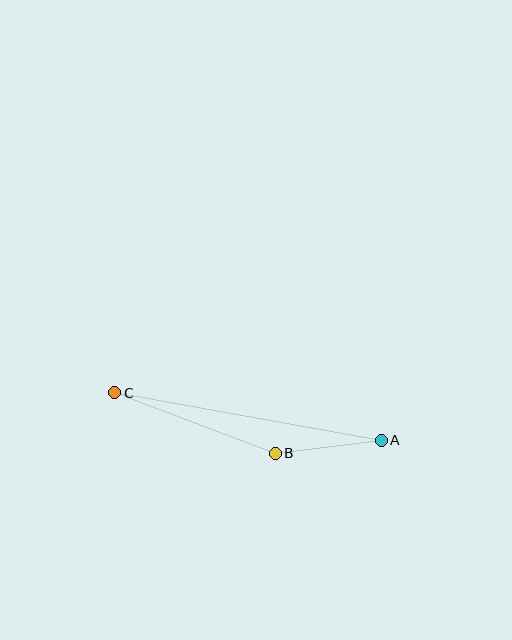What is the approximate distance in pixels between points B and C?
The distance between B and C is approximately 171 pixels.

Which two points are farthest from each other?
Points A and C are farthest from each other.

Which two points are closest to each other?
Points A and B are closest to each other.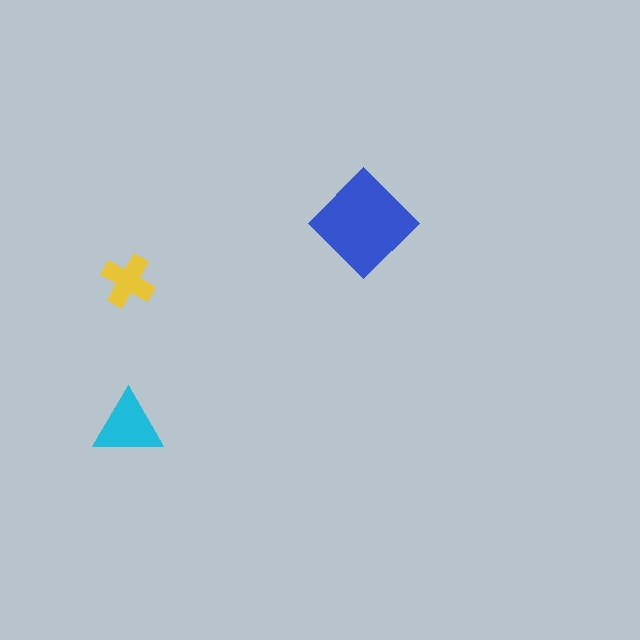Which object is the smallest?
The yellow cross.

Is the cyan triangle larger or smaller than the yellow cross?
Larger.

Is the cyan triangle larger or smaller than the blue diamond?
Smaller.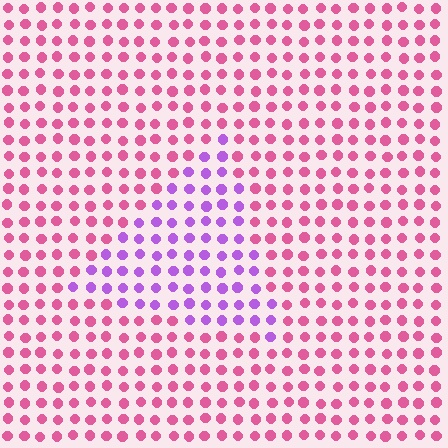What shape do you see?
I see a triangle.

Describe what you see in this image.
The image is filled with small pink elements in a uniform arrangement. A triangle-shaped region is visible where the elements are tinted to a slightly different hue, forming a subtle color boundary.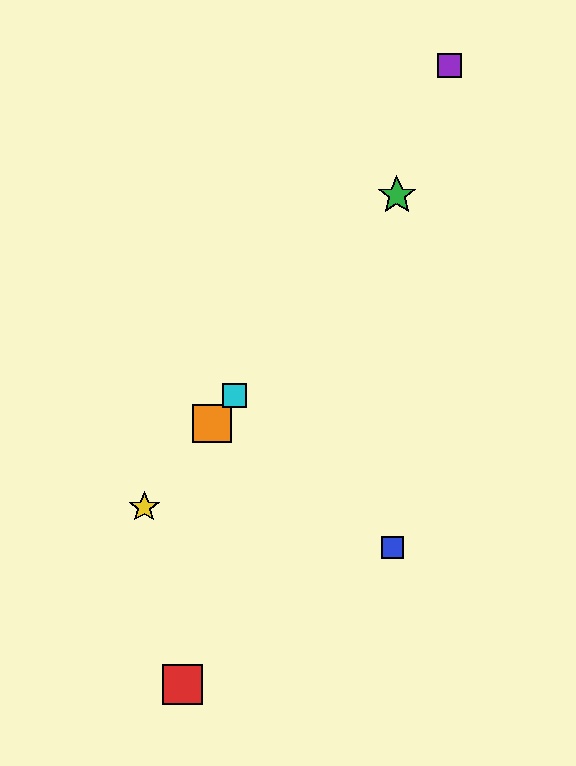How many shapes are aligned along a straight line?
4 shapes (the green star, the yellow star, the orange square, the cyan square) are aligned along a straight line.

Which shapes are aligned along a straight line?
The green star, the yellow star, the orange square, the cyan square are aligned along a straight line.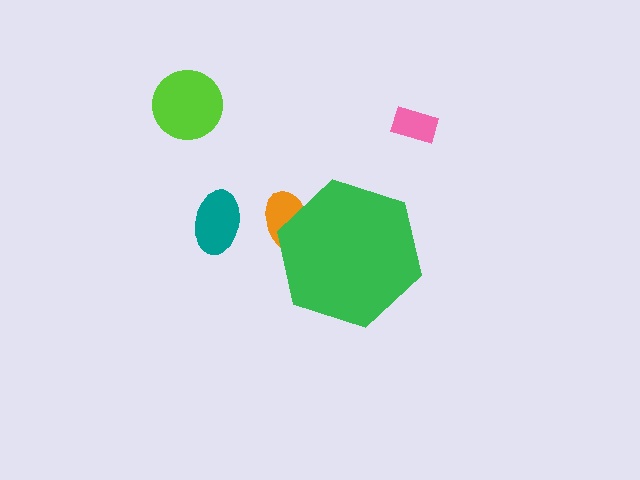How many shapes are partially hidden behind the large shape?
1 shape is partially hidden.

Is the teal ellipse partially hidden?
No, the teal ellipse is fully visible.